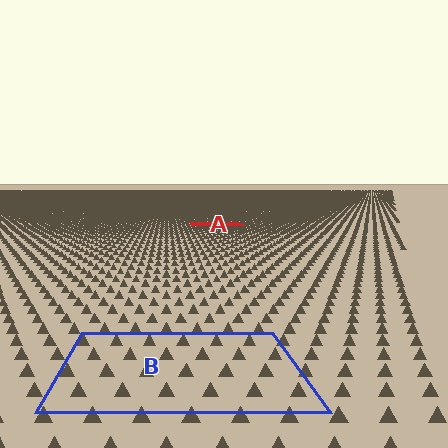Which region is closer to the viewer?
Region B is closer. The texture elements there are larger and more spread out.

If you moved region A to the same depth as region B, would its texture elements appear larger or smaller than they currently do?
They would appear larger. At a closer depth, the same texture elements are projected at a bigger on-screen size.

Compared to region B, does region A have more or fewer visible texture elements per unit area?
Region A has more texture elements per unit area — they are packed more densely because it is farther away.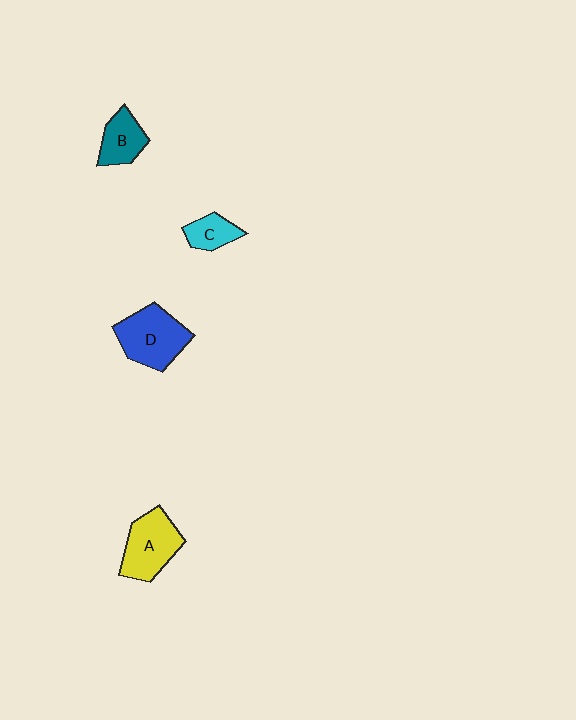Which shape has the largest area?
Shape D (blue).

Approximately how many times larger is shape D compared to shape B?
Approximately 1.7 times.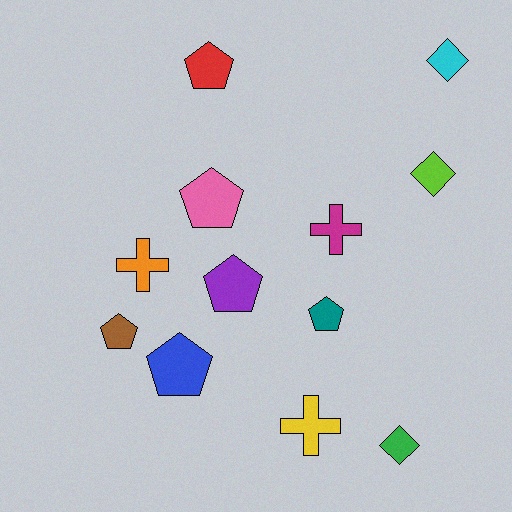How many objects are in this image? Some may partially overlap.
There are 12 objects.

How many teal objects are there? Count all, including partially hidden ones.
There is 1 teal object.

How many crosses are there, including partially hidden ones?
There are 3 crosses.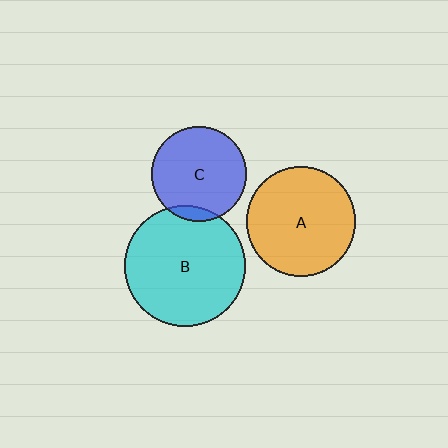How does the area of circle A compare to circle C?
Approximately 1.3 times.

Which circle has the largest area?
Circle B (cyan).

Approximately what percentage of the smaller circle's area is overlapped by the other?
Approximately 10%.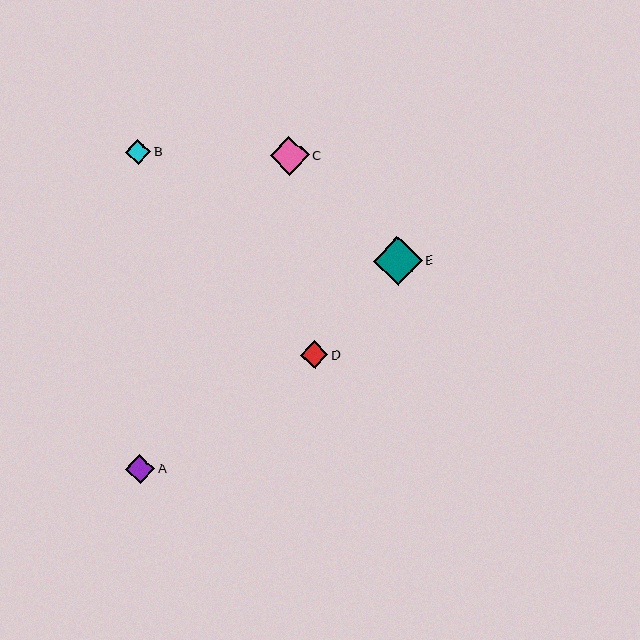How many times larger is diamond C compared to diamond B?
Diamond C is approximately 1.6 times the size of diamond B.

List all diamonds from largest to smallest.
From largest to smallest: E, C, A, D, B.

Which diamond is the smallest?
Diamond B is the smallest with a size of approximately 25 pixels.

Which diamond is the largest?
Diamond E is the largest with a size of approximately 49 pixels.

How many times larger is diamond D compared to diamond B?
Diamond D is approximately 1.1 times the size of diamond B.